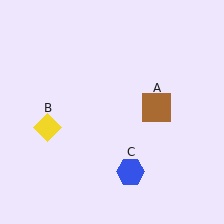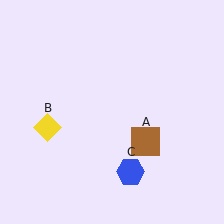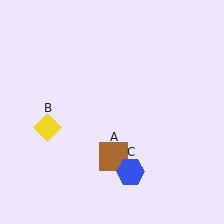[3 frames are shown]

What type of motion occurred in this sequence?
The brown square (object A) rotated clockwise around the center of the scene.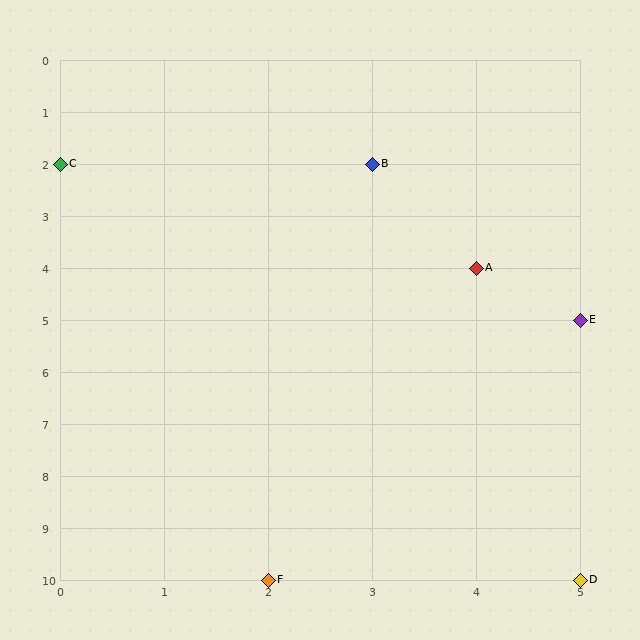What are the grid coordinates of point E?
Point E is at grid coordinates (5, 5).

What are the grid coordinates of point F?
Point F is at grid coordinates (2, 10).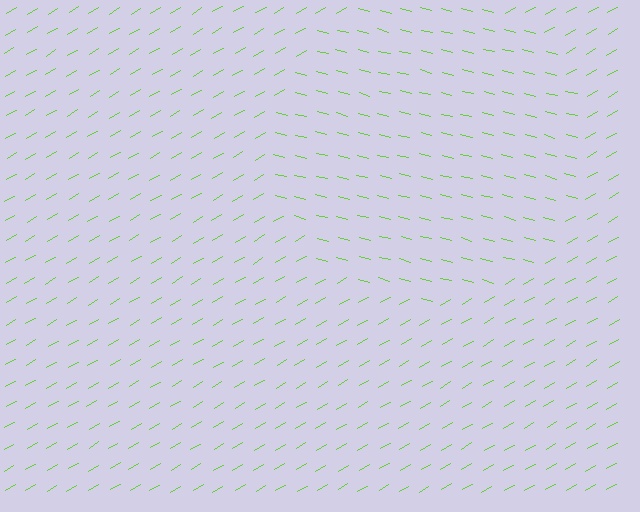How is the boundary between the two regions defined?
The boundary is defined purely by a change in line orientation (approximately 45 degrees difference). All lines are the same color and thickness.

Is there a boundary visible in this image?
Yes, there is a texture boundary formed by a change in line orientation.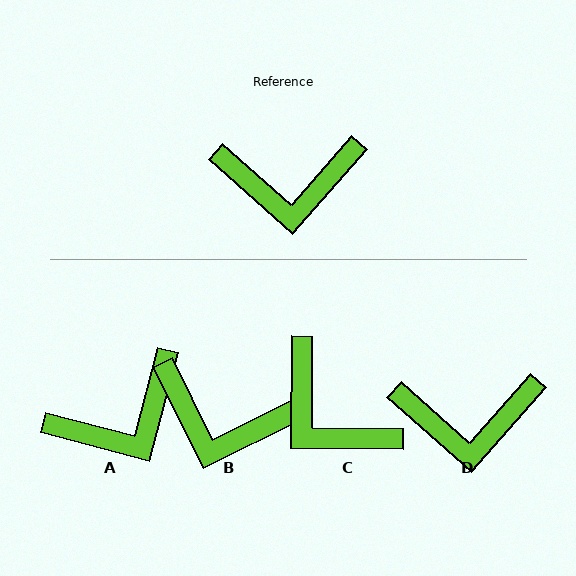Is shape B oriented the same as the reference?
No, it is off by about 22 degrees.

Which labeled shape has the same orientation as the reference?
D.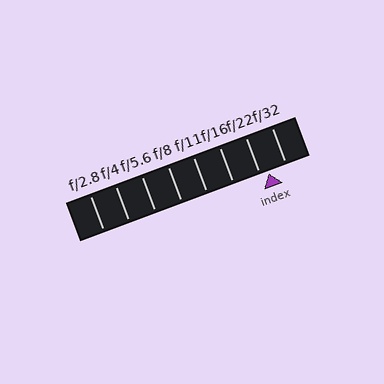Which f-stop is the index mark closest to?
The index mark is closest to f/22.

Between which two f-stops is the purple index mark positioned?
The index mark is between f/22 and f/32.